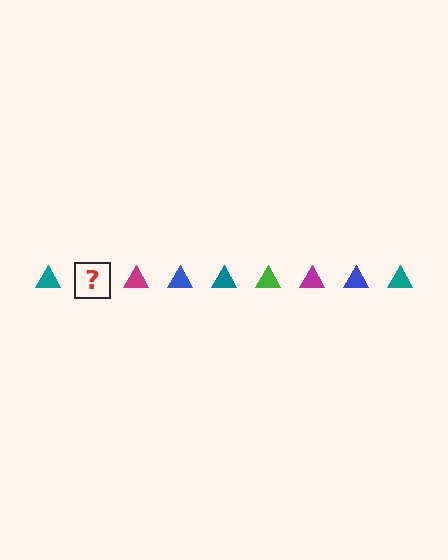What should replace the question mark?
The question mark should be replaced with a green triangle.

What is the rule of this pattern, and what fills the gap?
The rule is that the pattern cycles through teal, green, magenta, blue triangles. The gap should be filled with a green triangle.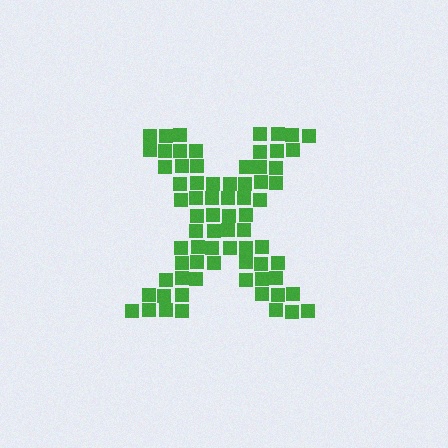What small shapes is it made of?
It is made of small squares.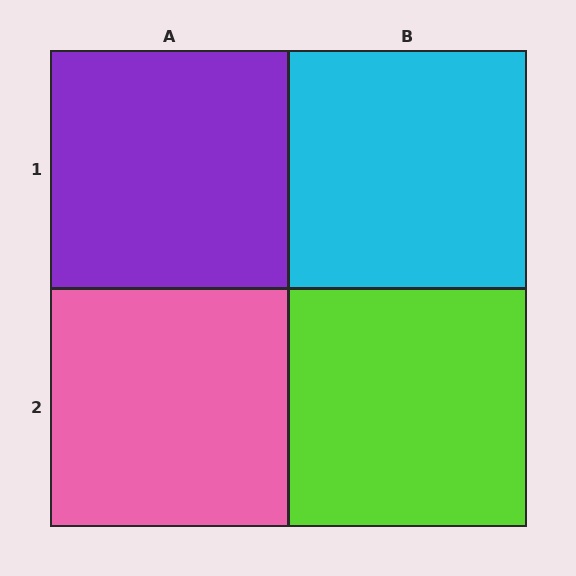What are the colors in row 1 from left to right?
Purple, cyan.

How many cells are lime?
1 cell is lime.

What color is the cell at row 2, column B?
Lime.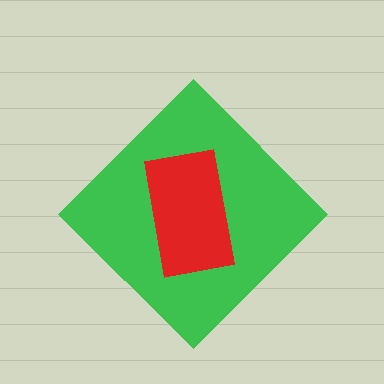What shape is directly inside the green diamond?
The red rectangle.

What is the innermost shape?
The red rectangle.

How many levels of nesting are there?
2.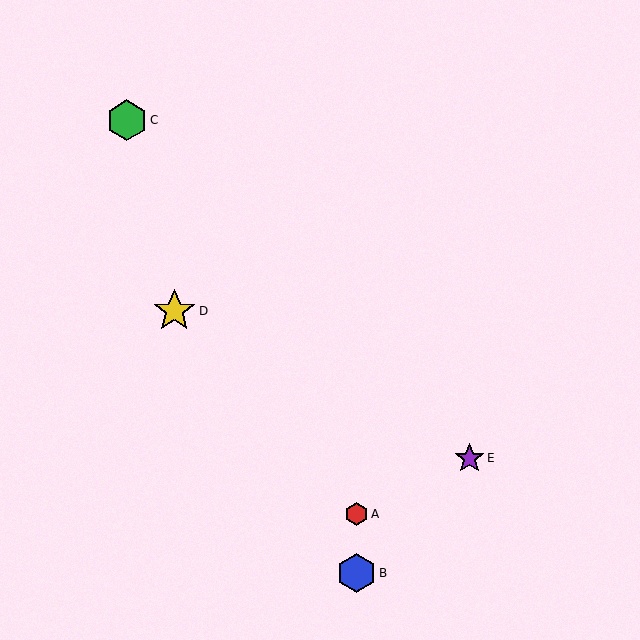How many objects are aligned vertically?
2 objects (A, B) are aligned vertically.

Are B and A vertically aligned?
Yes, both are at x≈356.